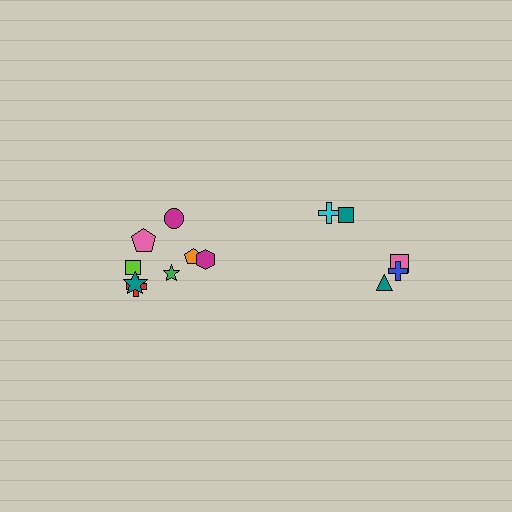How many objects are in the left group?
There are 8 objects.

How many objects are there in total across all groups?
There are 13 objects.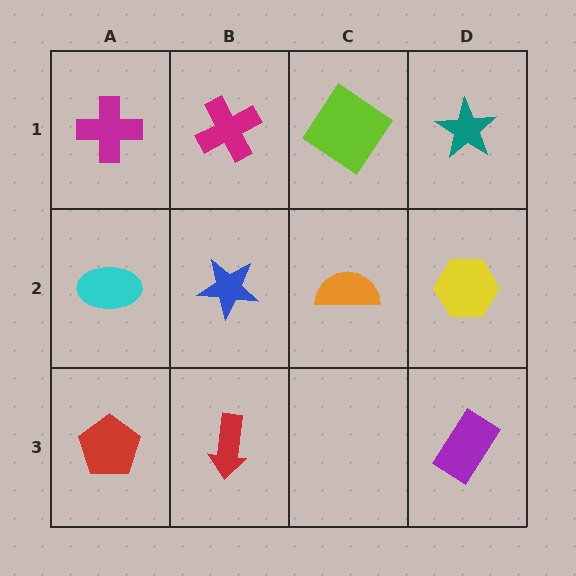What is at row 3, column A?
A red pentagon.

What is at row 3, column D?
A purple rectangle.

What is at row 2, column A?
A cyan ellipse.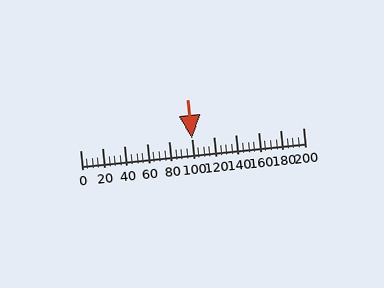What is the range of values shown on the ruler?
The ruler shows values from 0 to 200.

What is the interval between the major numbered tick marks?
The major tick marks are spaced 20 units apart.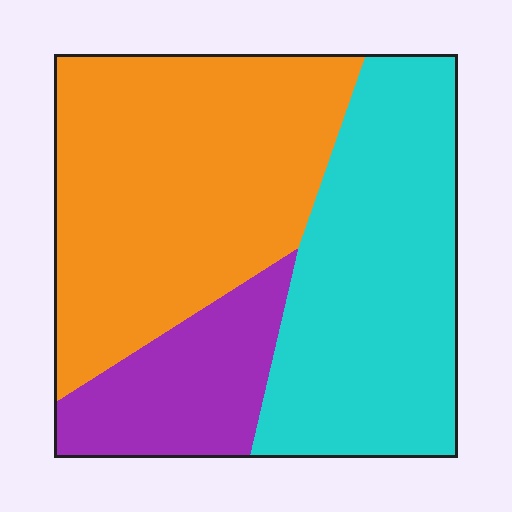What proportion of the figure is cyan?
Cyan covers 39% of the figure.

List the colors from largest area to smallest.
From largest to smallest: orange, cyan, purple.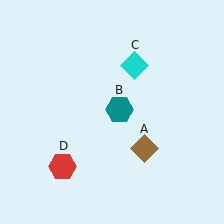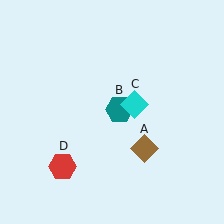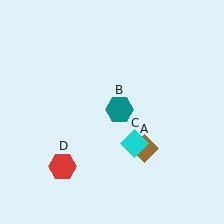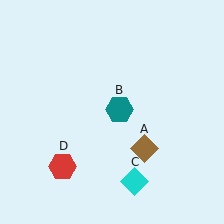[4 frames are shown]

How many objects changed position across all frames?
1 object changed position: cyan diamond (object C).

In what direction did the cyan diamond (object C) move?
The cyan diamond (object C) moved down.